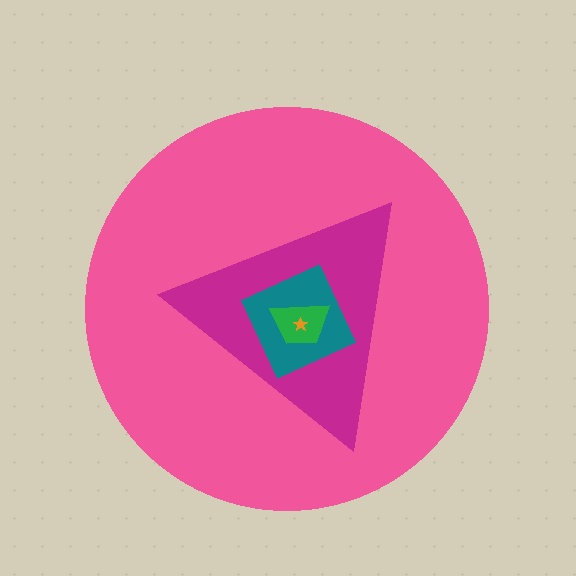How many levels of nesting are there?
5.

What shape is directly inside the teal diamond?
The green trapezoid.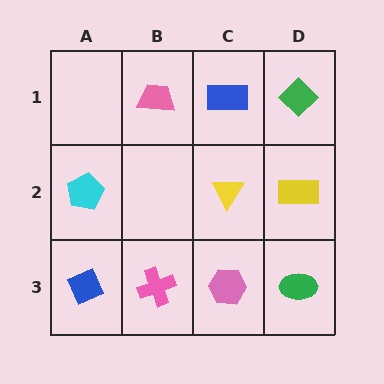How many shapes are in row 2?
3 shapes.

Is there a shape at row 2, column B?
No, that cell is empty.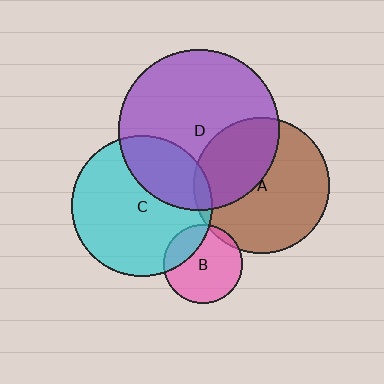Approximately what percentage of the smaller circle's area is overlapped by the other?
Approximately 30%.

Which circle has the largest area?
Circle D (purple).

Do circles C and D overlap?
Yes.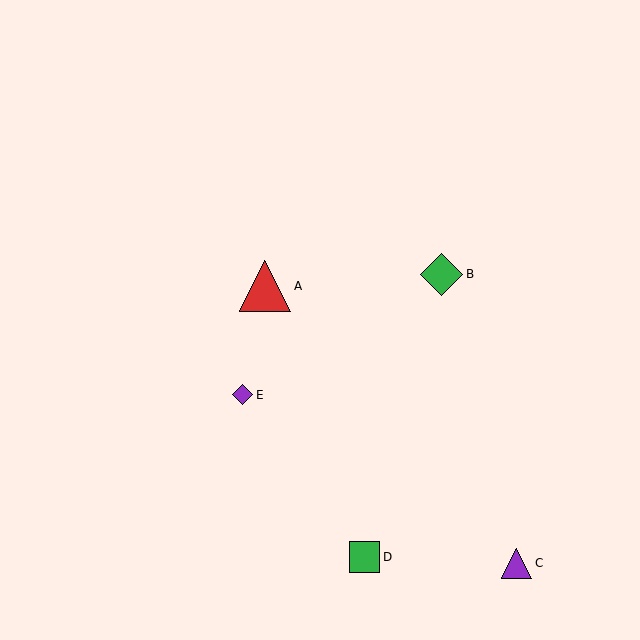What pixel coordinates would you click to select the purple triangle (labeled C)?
Click at (517, 563) to select the purple triangle C.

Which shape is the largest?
The red triangle (labeled A) is the largest.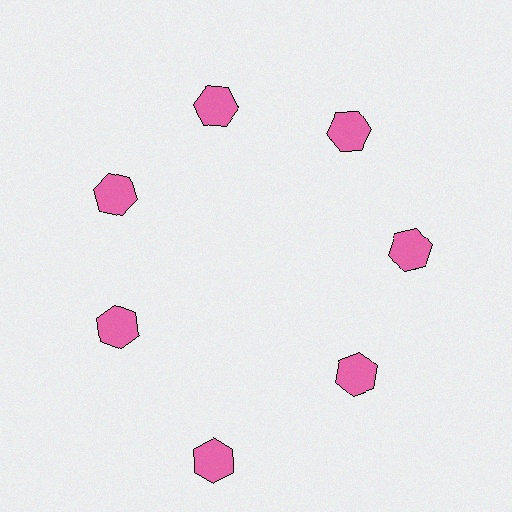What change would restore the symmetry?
The symmetry would be restored by moving it inward, back onto the ring so that all 7 hexagons sit at equal angles and equal distance from the center.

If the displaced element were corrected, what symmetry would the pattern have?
It would have 7-fold rotational symmetry — the pattern would map onto itself every 51 degrees.